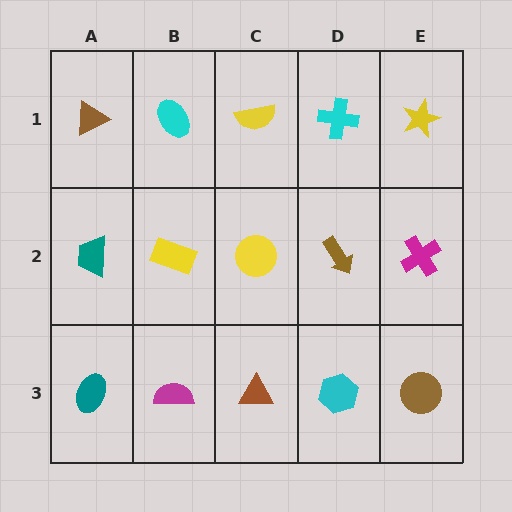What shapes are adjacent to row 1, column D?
A brown arrow (row 2, column D), a yellow semicircle (row 1, column C), a yellow star (row 1, column E).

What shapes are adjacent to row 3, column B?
A yellow rectangle (row 2, column B), a teal ellipse (row 3, column A), a brown triangle (row 3, column C).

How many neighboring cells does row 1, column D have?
3.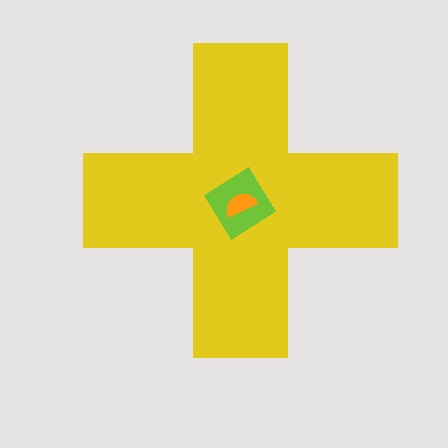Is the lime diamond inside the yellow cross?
Yes.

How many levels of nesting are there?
3.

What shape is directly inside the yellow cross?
The lime diamond.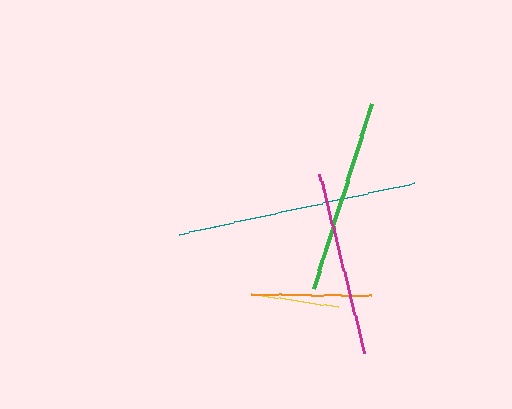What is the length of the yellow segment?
The yellow segment is approximately 77 pixels long.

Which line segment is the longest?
The teal line is the longest at approximately 241 pixels.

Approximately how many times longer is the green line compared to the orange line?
The green line is approximately 1.6 times the length of the orange line.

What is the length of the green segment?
The green segment is approximately 193 pixels long.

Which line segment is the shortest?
The yellow line is the shortest at approximately 77 pixels.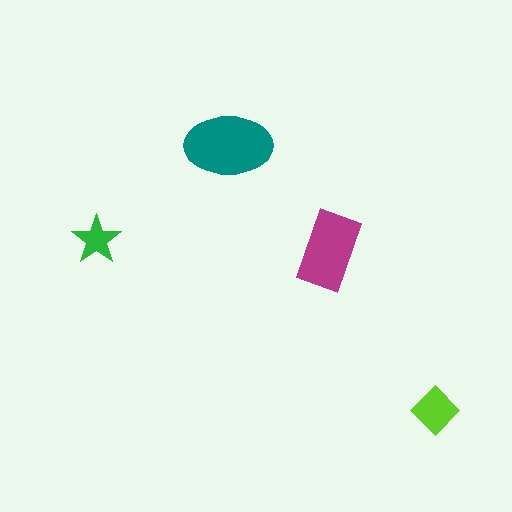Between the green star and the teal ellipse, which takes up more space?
The teal ellipse.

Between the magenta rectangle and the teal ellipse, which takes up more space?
The teal ellipse.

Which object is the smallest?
The green star.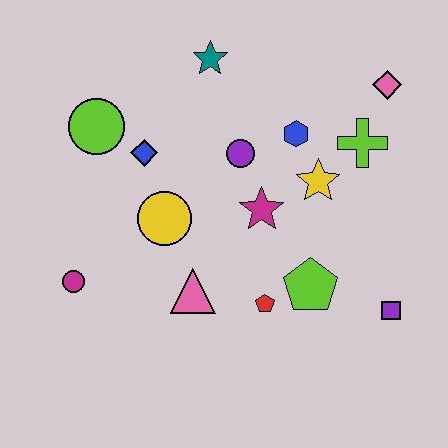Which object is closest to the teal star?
The purple circle is closest to the teal star.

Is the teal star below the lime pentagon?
No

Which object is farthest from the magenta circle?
The pink diamond is farthest from the magenta circle.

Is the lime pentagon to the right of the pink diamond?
No